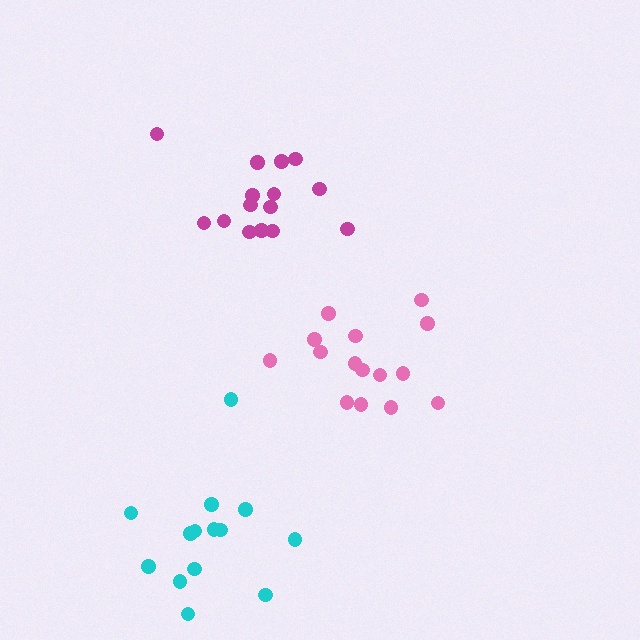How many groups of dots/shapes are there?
There are 3 groups.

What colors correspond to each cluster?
The clusters are colored: cyan, magenta, pink.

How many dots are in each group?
Group 1: 14 dots, Group 2: 15 dots, Group 3: 15 dots (44 total).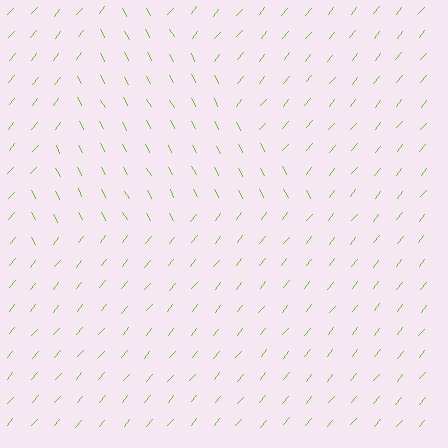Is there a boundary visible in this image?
Yes, there is a texture boundary formed by a change in line orientation.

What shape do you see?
I see a triangle.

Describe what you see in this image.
The image is filled with small lime line segments. A triangle region in the image has lines oriented differently from the surrounding lines, creating a visible texture boundary.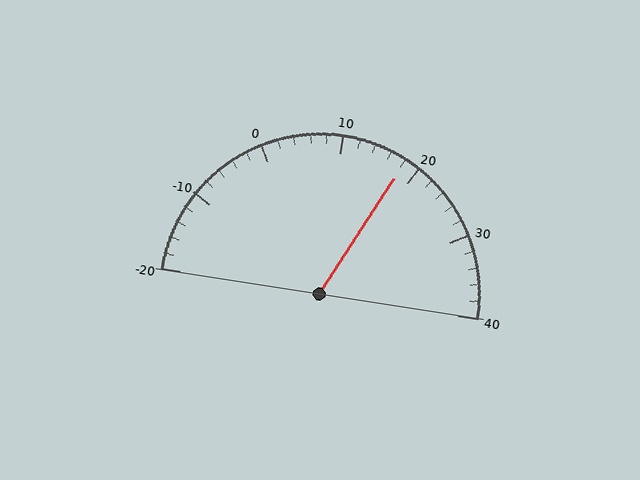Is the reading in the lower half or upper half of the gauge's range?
The reading is in the upper half of the range (-20 to 40).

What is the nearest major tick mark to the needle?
The nearest major tick mark is 20.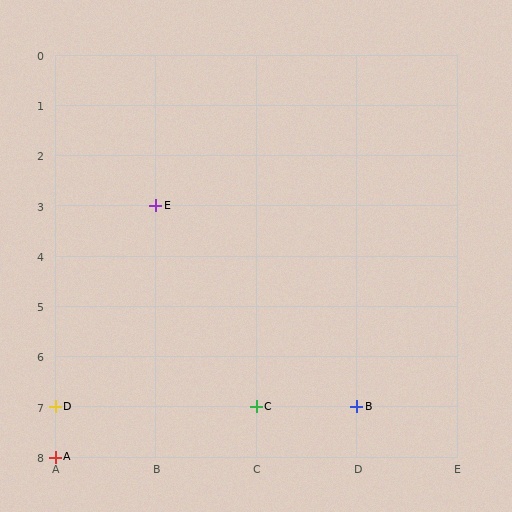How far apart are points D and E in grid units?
Points D and E are 1 column and 4 rows apart (about 4.1 grid units diagonally).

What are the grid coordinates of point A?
Point A is at grid coordinates (A, 8).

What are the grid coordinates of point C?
Point C is at grid coordinates (C, 7).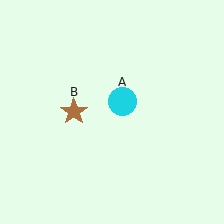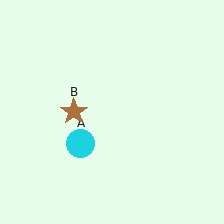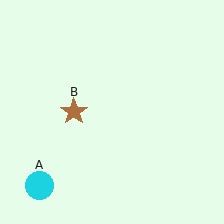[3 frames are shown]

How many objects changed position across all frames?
1 object changed position: cyan circle (object A).